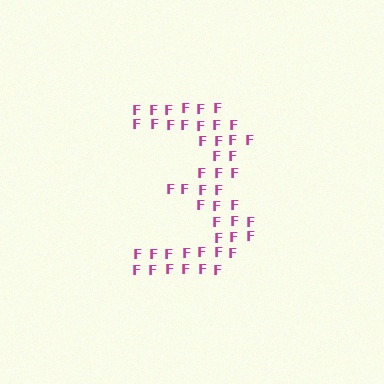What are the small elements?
The small elements are letter F's.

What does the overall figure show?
The overall figure shows the digit 3.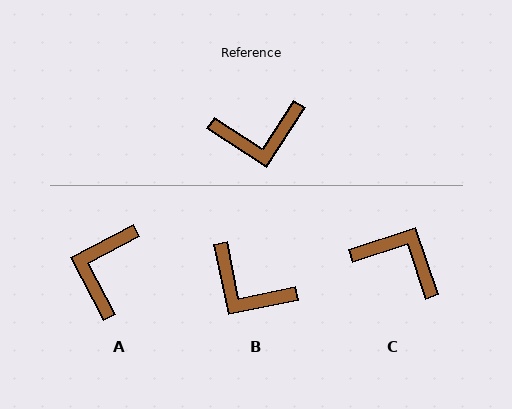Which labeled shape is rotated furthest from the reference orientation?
C, about 142 degrees away.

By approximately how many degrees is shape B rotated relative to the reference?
Approximately 45 degrees clockwise.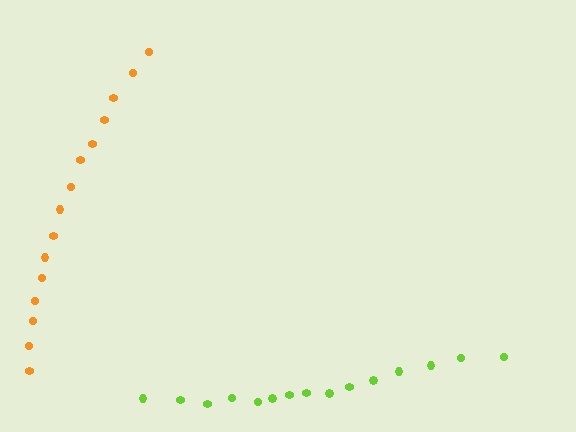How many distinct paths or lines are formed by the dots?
There are 2 distinct paths.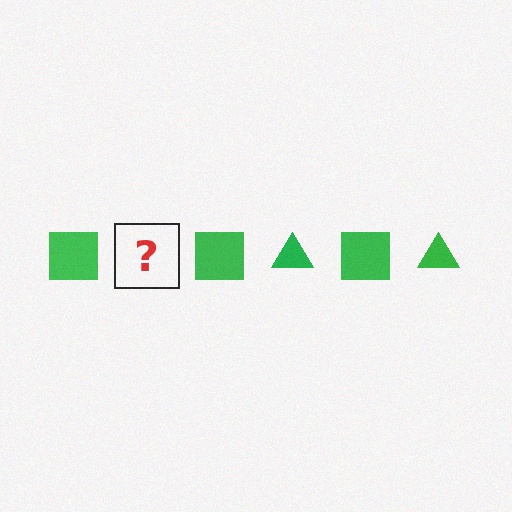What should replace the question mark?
The question mark should be replaced with a green triangle.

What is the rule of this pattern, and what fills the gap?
The rule is that the pattern cycles through square, triangle shapes in green. The gap should be filled with a green triangle.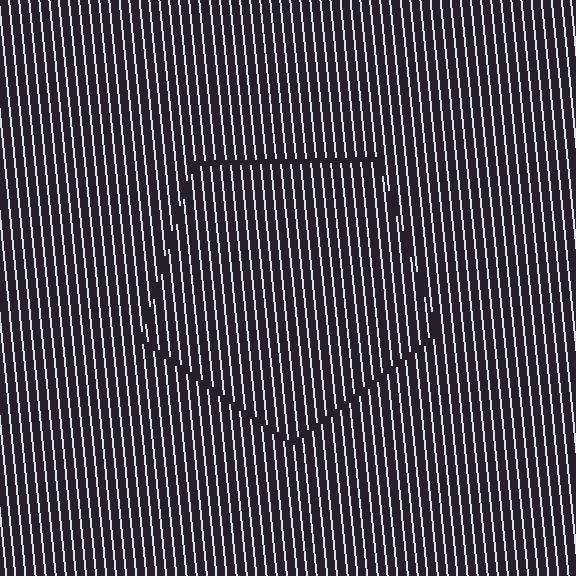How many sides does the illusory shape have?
5 sides — the line-ends trace a pentagon.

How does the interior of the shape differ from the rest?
The interior of the shape contains the same grating, shifted by half a period — the contour is defined by the phase discontinuity where line-ends from the inner and outer gratings abut.